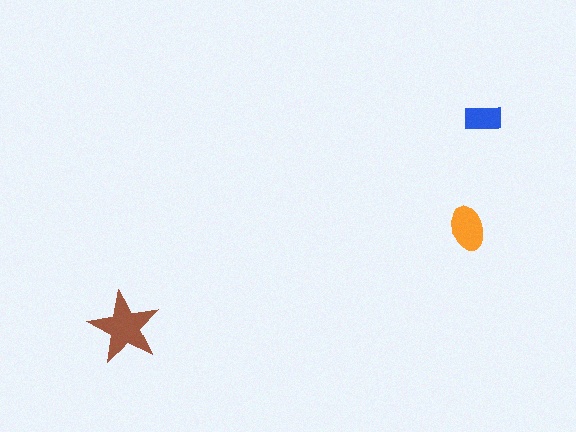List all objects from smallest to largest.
The blue rectangle, the orange ellipse, the brown star.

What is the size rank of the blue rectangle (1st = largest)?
3rd.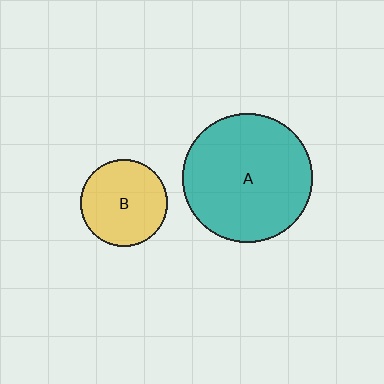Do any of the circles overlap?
No, none of the circles overlap.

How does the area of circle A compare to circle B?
Approximately 2.2 times.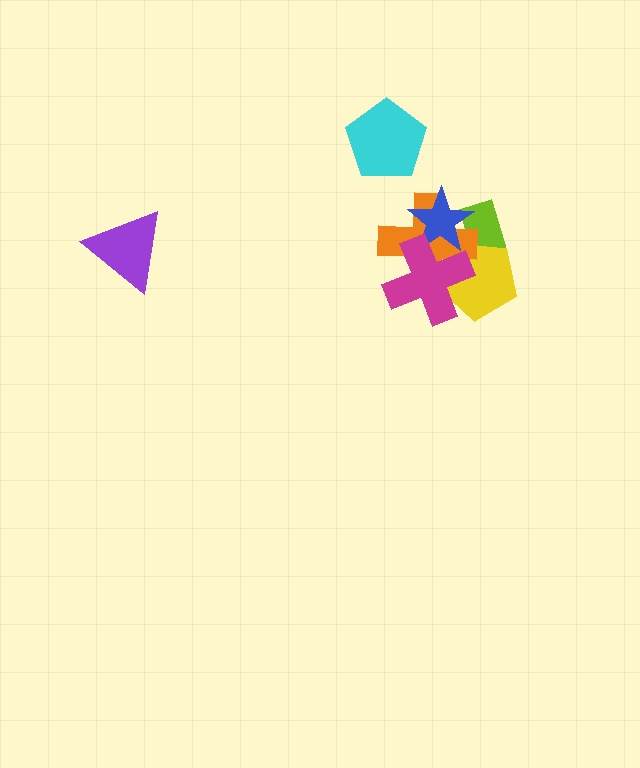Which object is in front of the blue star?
The magenta cross is in front of the blue star.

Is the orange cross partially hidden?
Yes, it is partially covered by another shape.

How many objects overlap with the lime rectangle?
3 objects overlap with the lime rectangle.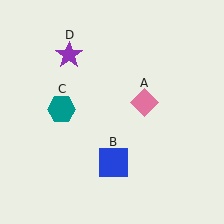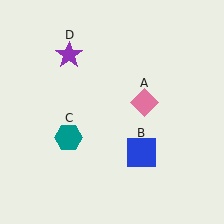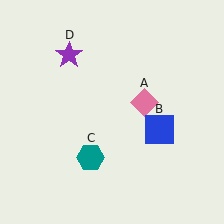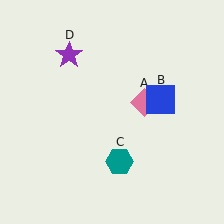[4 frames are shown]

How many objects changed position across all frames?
2 objects changed position: blue square (object B), teal hexagon (object C).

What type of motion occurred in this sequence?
The blue square (object B), teal hexagon (object C) rotated counterclockwise around the center of the scene.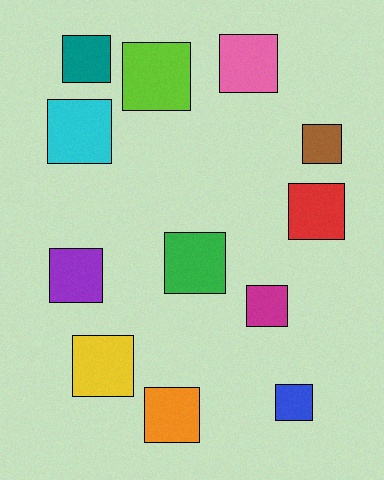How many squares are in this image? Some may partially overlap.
There are 12 squares.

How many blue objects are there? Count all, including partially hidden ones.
There is 1 blue object.